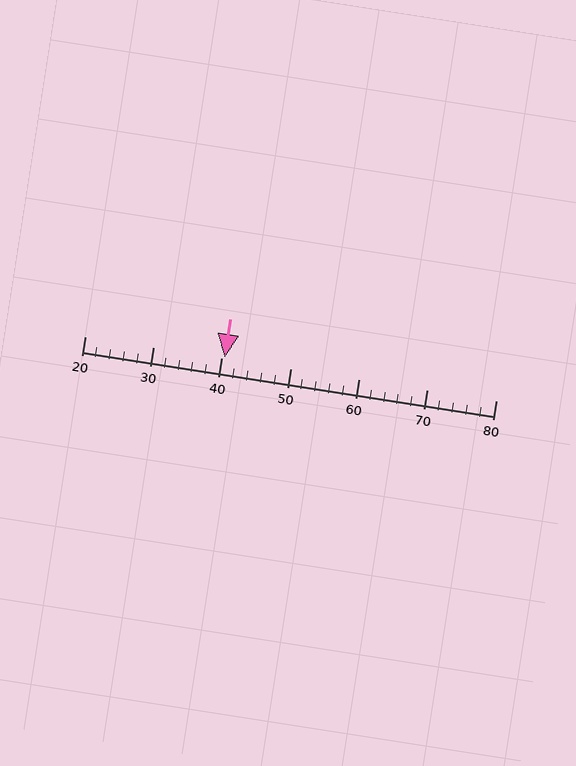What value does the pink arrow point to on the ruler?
The pink arrow points to approximately 40.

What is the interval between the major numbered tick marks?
The major tick marks are spaced 10 units apart.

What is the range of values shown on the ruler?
The ruler shows values from 20 to 80.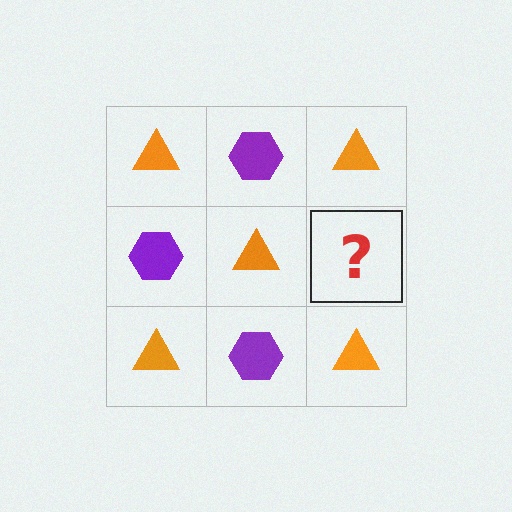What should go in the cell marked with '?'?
The missing cell should contain a purple hexagon.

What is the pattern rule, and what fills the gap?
The rule is that it alternates orange triangle and purple hexagon in a checkerboard pattern. The gap should be filled with a purple hexagon.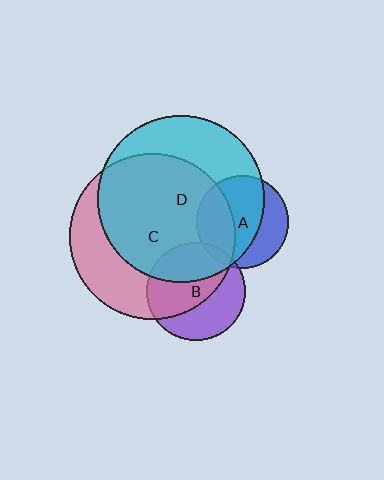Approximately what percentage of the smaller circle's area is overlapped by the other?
Approximately 5%.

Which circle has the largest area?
Circle D (cyan).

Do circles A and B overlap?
Yes.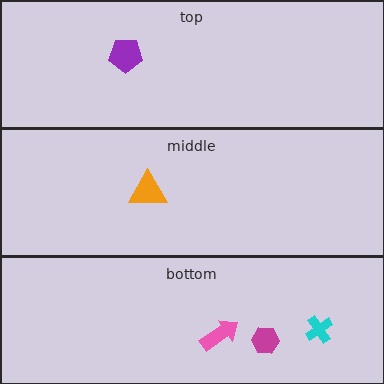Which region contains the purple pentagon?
The top region.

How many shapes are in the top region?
1.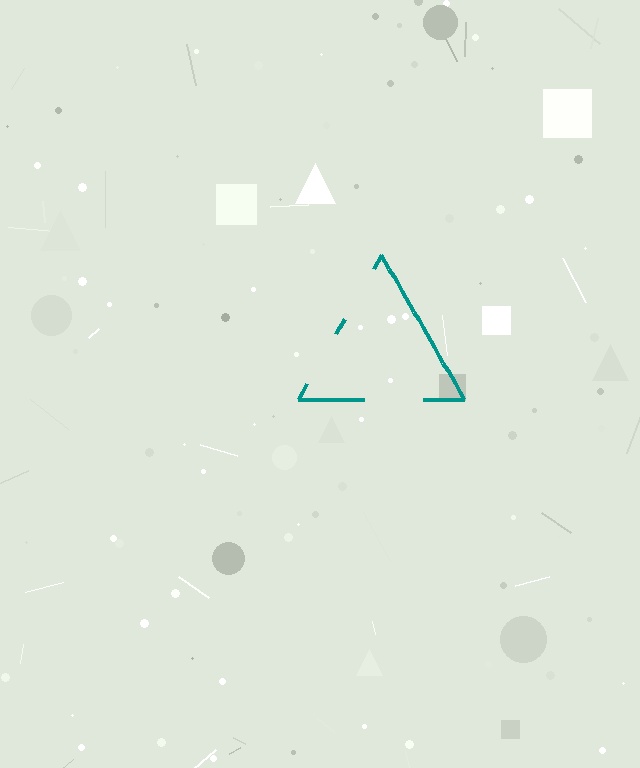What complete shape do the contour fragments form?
The contour fragments form a triangle.